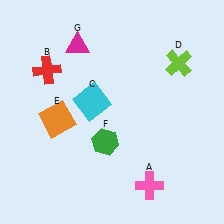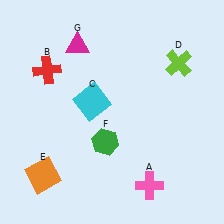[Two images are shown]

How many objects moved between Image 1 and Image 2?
1 object moved between the two images.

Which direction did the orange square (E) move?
The orange square (E) moved down.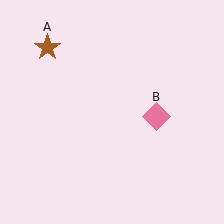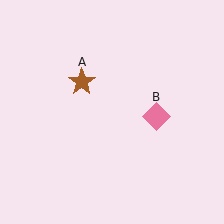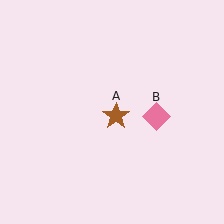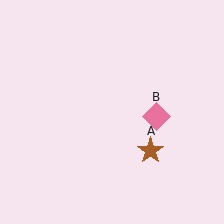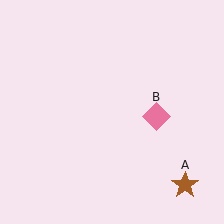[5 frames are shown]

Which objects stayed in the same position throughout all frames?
Pink diamond (object B) remained stationary.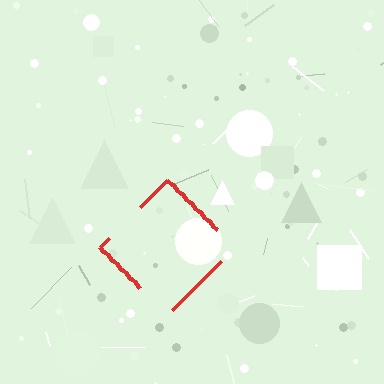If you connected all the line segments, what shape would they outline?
They would outline a diamond.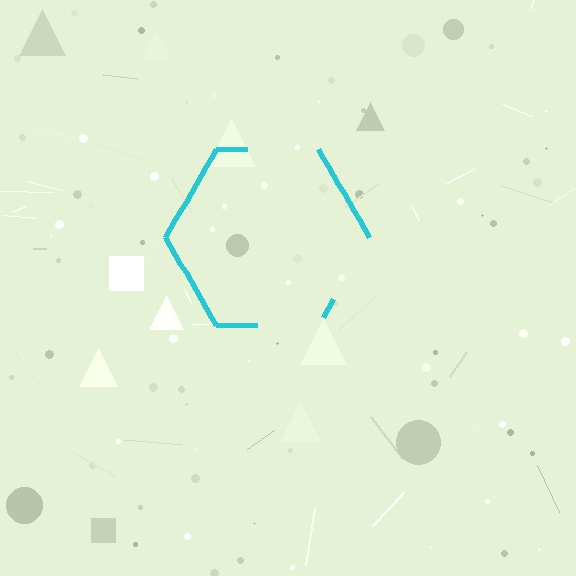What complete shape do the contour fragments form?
The contour fragments form a hexagon.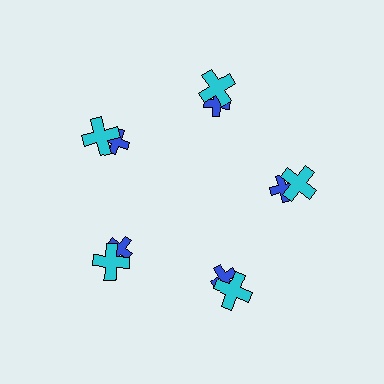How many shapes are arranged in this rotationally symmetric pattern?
There are 10 shapes, arranged in 5 groups of 2.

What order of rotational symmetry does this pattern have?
This pattern has 5-fold rotational symmetry.